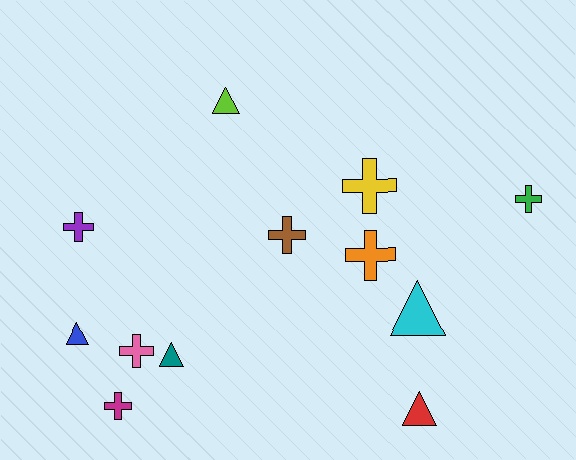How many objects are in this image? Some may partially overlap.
There are 12 objects.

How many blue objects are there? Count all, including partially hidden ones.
There is 1 blue object.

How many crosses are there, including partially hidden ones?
There are 7 crosses.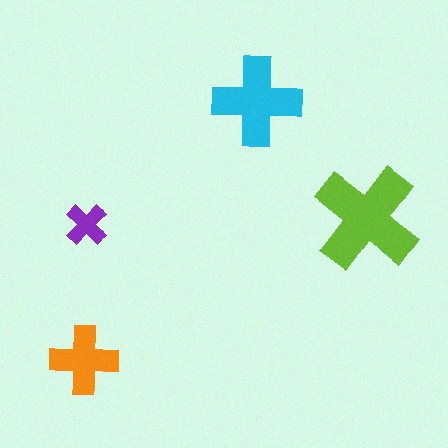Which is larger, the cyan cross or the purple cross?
The cyan one.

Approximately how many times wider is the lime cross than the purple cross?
About 2.5 times wider.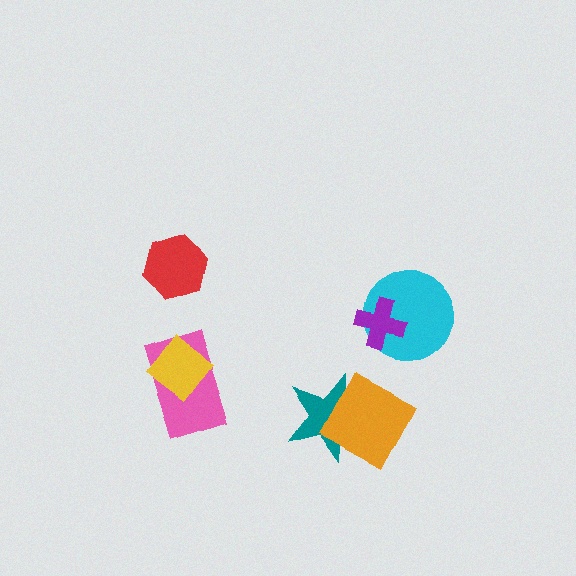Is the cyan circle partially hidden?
Yes, it is partially covered by another shape.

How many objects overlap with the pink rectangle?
1 object overlaps with the pink rectangle.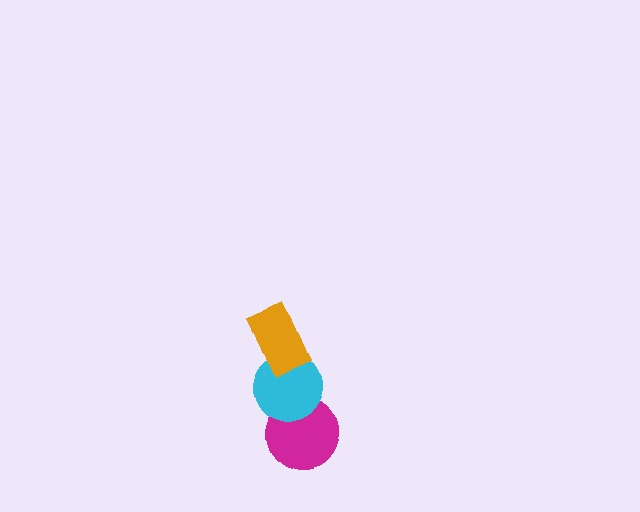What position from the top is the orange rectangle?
The orange rectangle is 1st from the top.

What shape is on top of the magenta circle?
The cyan circle is on top of the magenta circle.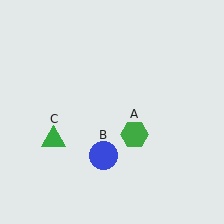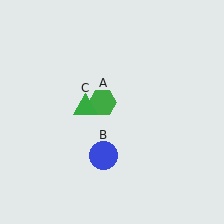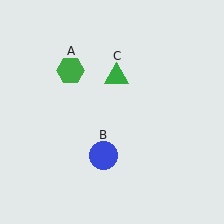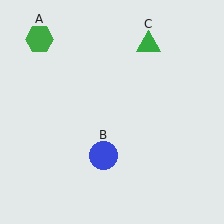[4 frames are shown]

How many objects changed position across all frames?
2 objects changed position: green hexagon (object A), green triangle (object C).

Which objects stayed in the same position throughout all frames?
Blue circle (object B) remained stationary.